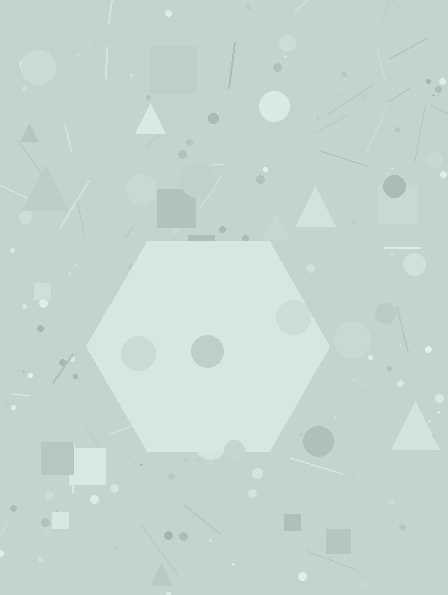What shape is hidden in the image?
A hexagon is hidden in the image.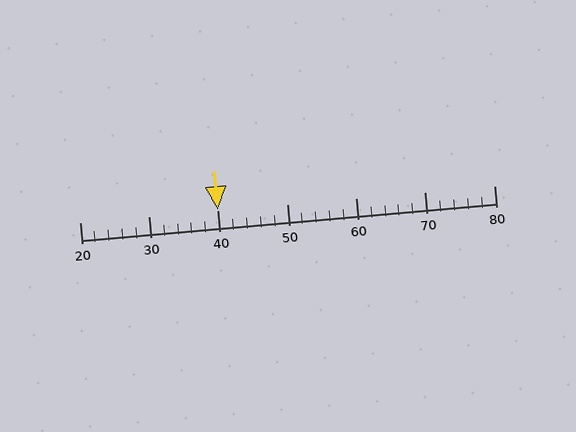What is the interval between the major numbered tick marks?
The major tick marks are spaced 10 units apart.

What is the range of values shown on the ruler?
The ruler shows values from 20 to 80.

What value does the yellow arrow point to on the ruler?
The yellow arrow points to approximately 40.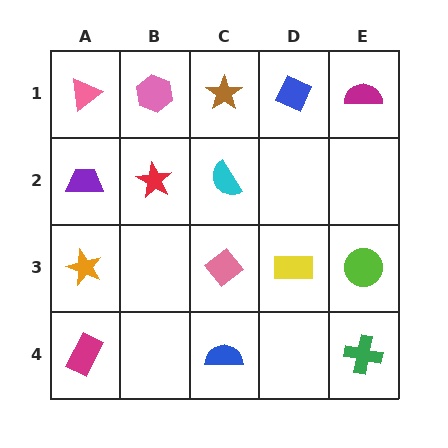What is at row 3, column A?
An orange star.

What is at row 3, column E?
A lime circle.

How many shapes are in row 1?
5 shapes.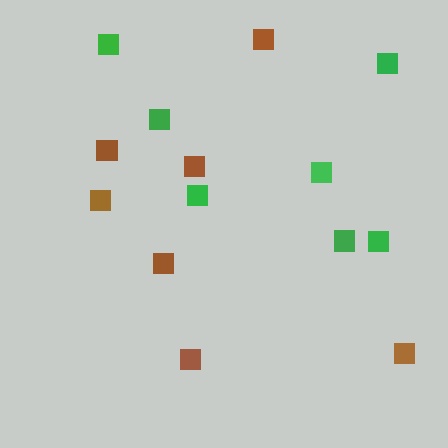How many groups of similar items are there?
There are 2 groups: one group of brown squares (7) and one group of green squares (7).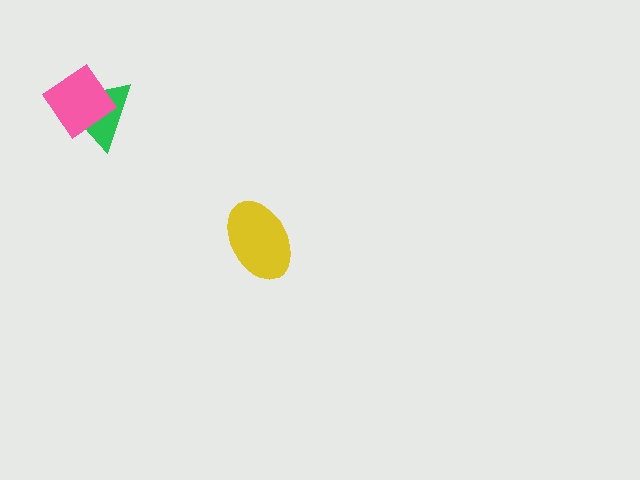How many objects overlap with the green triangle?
1 object overlaps with the green triangle.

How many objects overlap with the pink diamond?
1 object overlaps with the pink diamond.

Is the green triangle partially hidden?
Yes, it is partially covered by another shape.